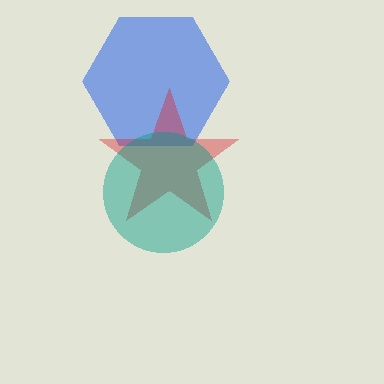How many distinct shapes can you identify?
There are 3 distinct shapes: a blue hexagon, a red star, a teal circle.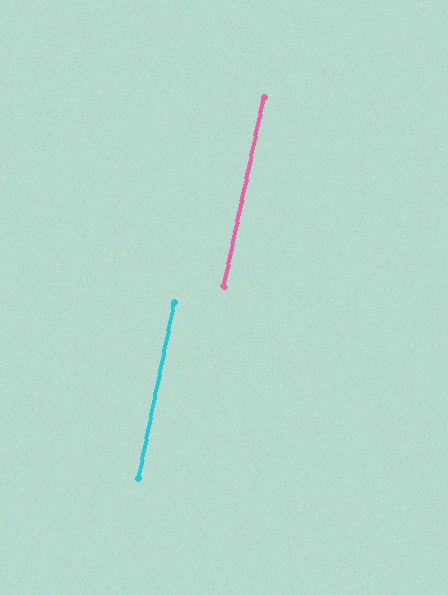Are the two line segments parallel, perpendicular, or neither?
Parallel — their directions differ by only 0.5°.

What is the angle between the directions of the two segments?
Approximately 0 degrees.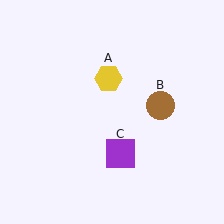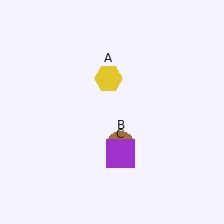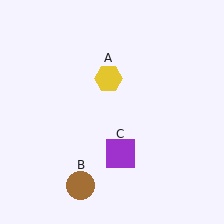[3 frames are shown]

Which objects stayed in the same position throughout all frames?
Yellow hexagon (object A) and purple square (object C) remained stationary.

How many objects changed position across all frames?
1 object changed position: brown circle (object B).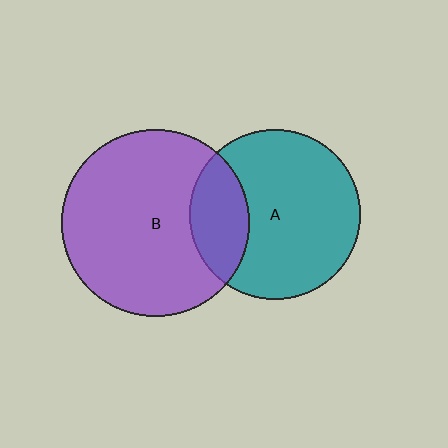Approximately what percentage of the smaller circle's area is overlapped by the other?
Approximately 25%.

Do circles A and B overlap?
Yes.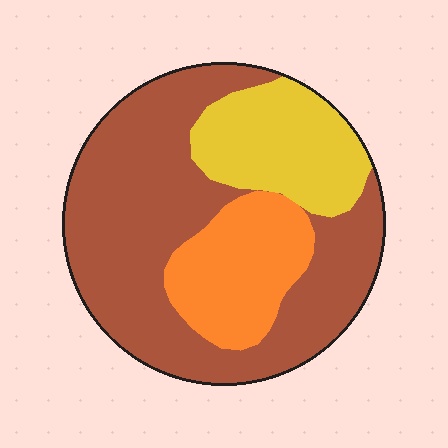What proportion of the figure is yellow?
Yellow takes up between a sixth and a third of the figure.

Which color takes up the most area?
Brown, at roughly 60%.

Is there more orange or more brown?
Brown.